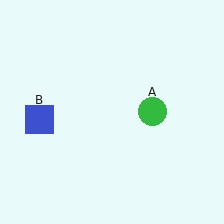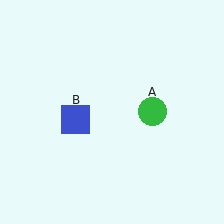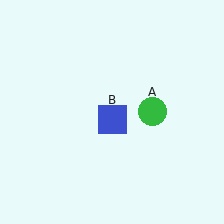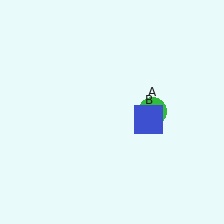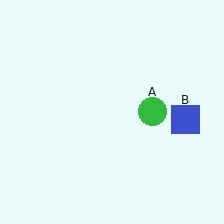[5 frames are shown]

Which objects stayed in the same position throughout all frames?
Green circle (object A) remained stationary.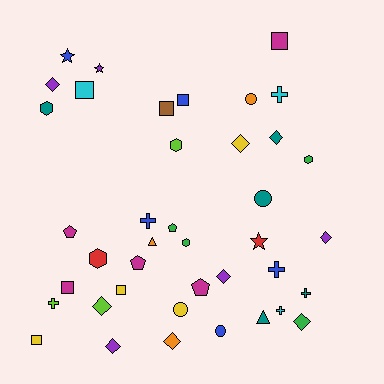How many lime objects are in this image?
There are 3 lime objects.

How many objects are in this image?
There are 40 objects.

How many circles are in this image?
There are 4 circles.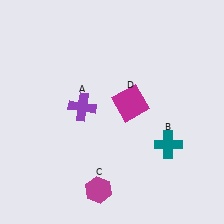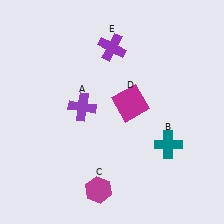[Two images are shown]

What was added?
A purple cross (E) was added in Image 2.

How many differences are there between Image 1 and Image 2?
There is 1 difference between the two images.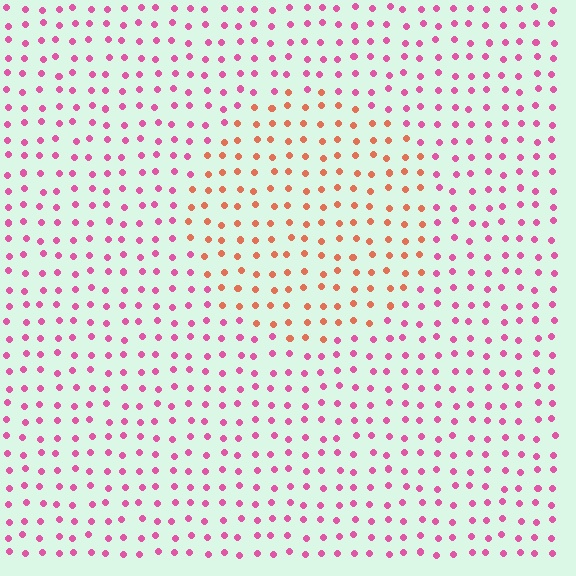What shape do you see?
I see a circle.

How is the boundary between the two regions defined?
The boundary is defined purely by a slight shift in hue (about 46 degrees). Spacing, size, and orientation are identical on both sides.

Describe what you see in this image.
The image is filled with small pink elements in a uniform arrangement. A circle-shaped region is visible where the elements are tinted to a slightly different hue, forming a subtle color boundary.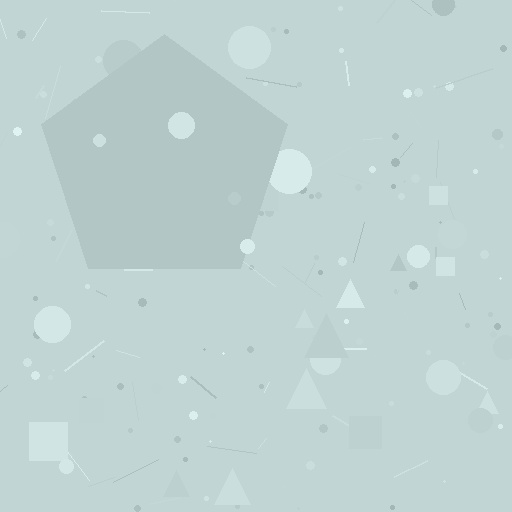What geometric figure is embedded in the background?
A pentagon is embedded in the background.